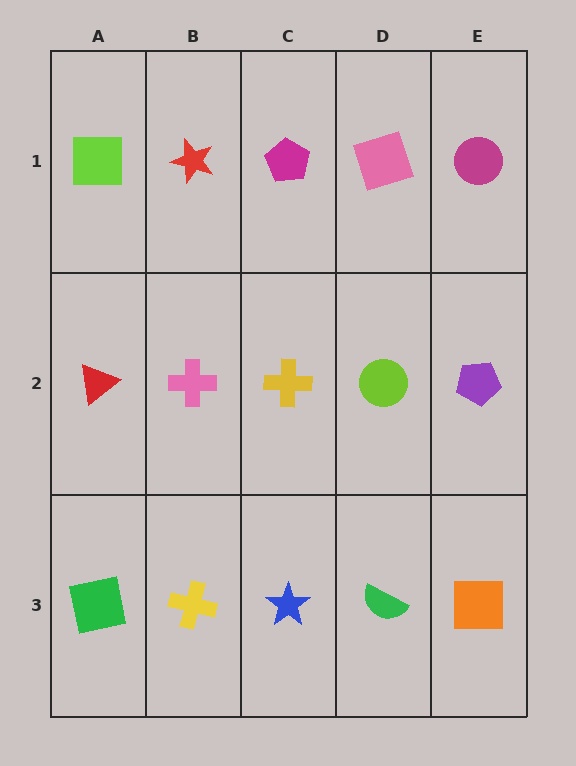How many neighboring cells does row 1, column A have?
2.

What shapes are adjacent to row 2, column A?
A lime square (row 1, column A), a green square (row 3, column A), a pink cross (row 2, column B).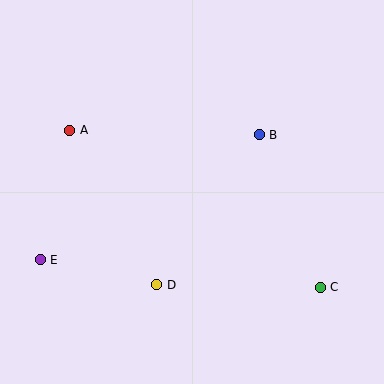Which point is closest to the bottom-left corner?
Point E is closest to the bottom-left corner.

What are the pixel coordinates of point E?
Point E is at (40, 260).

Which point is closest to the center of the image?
Point B at (259, 135) is closest to the center.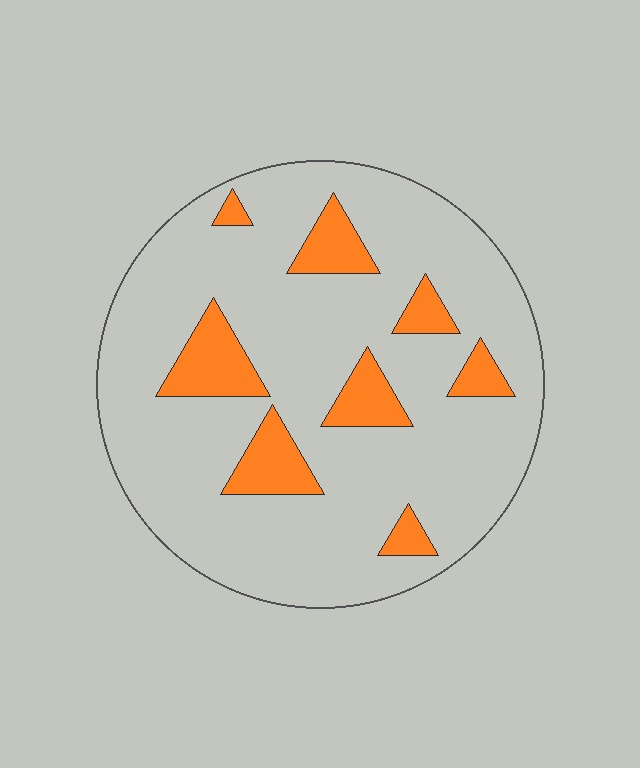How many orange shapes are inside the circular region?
8.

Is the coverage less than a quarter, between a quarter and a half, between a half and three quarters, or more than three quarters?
Less than a quarter.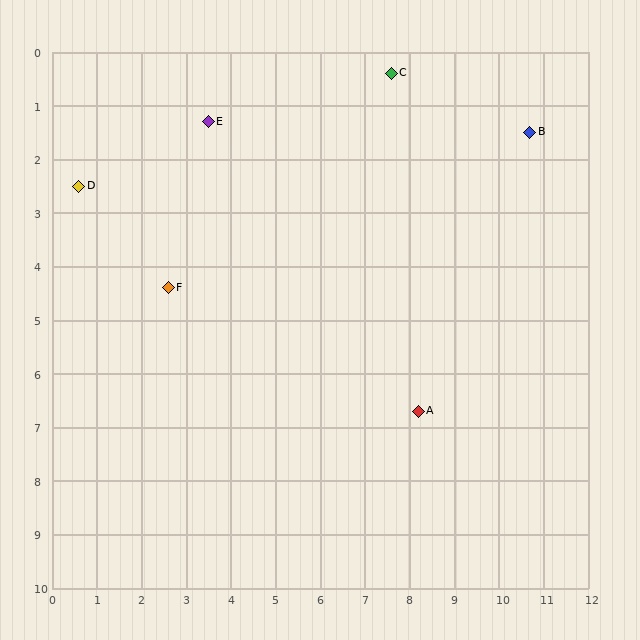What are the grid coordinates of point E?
Point E is at approximately (3.5, 1.3).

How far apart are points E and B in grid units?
Points E and B are about 7.2 grid units apart.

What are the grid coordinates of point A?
Point A is at approximately (8.2, 6.7).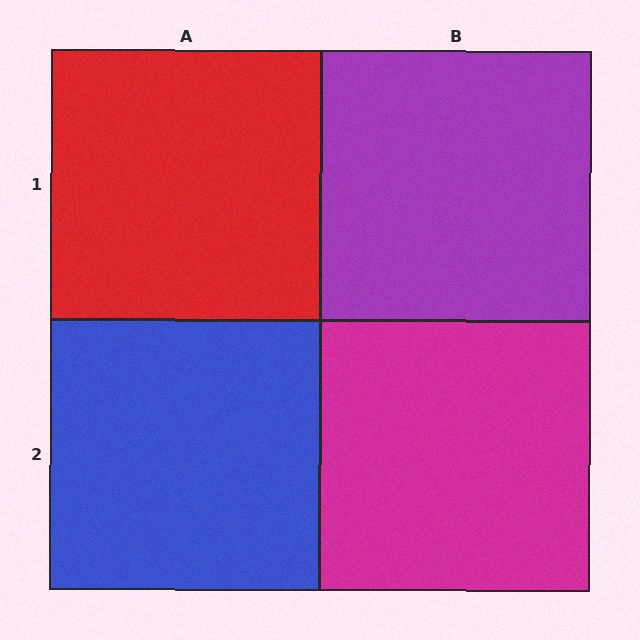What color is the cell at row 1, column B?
Purple.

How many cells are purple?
1 cell is purple.